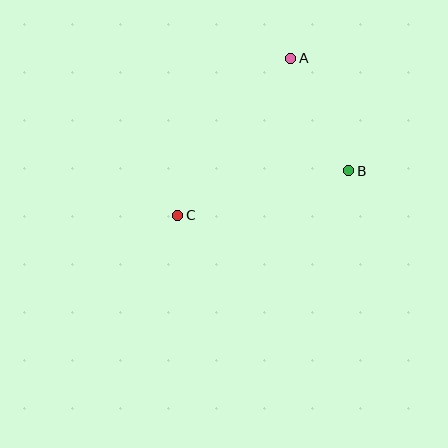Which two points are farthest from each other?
Points A and C are farthest from each other.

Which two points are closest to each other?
Points A and B are closest to each other.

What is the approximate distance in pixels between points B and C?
The distance between B and C is approximately 177 pixels.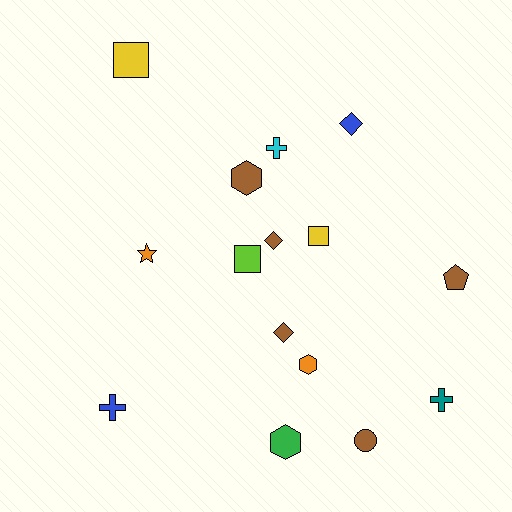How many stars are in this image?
There is 1 star.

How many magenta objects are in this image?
There are no magenta objects.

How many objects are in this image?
There are 15 objects.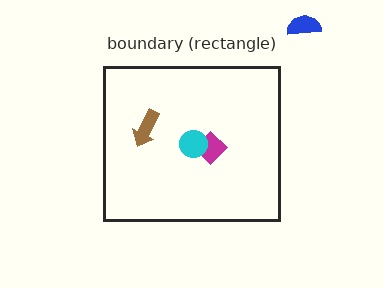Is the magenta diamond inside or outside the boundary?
Inside.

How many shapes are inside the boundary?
3 inside, 1 outside.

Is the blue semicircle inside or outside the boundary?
Outside.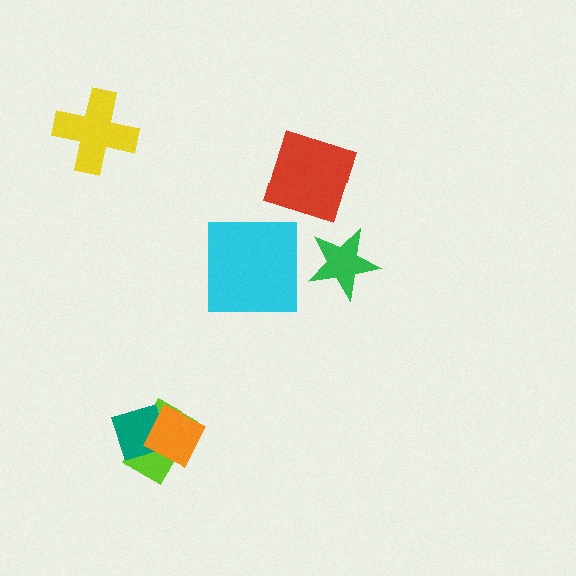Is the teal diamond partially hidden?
Yes, it is partially covered by another shape.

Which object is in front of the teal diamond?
The orange diamond is in front of the teal diamond.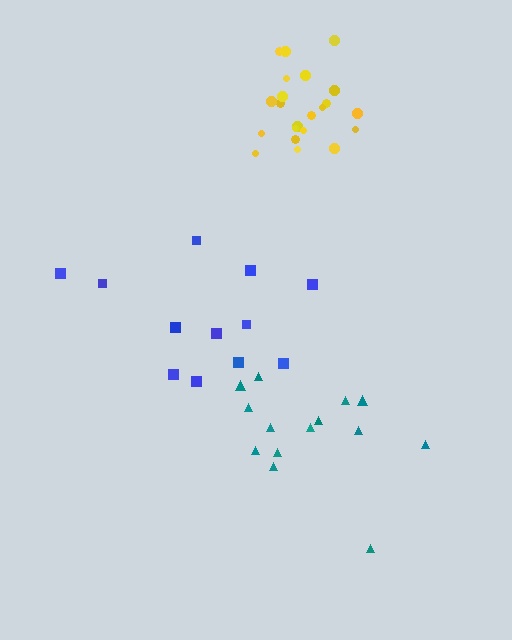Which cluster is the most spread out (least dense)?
Blue.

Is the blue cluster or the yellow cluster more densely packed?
Yellow.